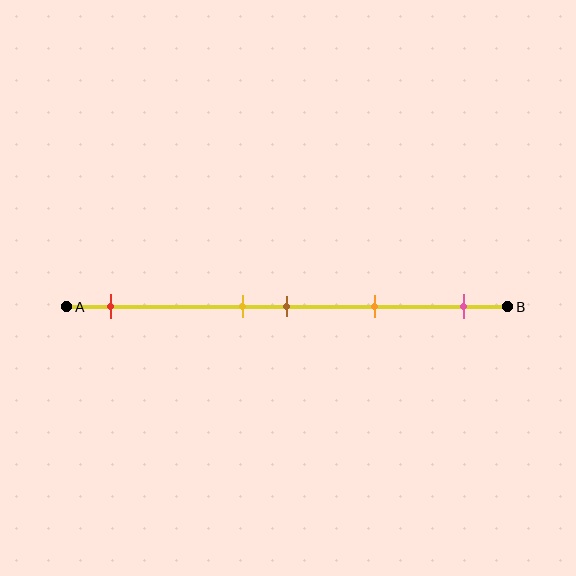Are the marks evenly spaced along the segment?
No, the marks are not evenly spaced.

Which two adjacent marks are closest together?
The yellow and brown marks are the closest adjacent pair.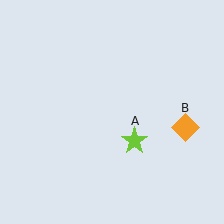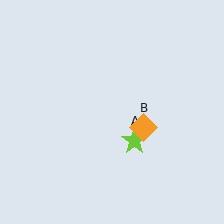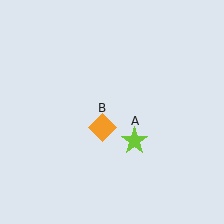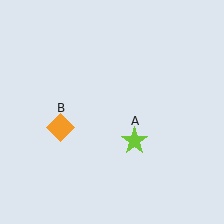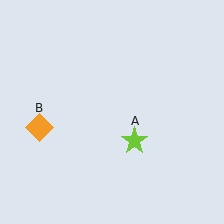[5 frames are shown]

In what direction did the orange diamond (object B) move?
The orange diamond (object B) moved left.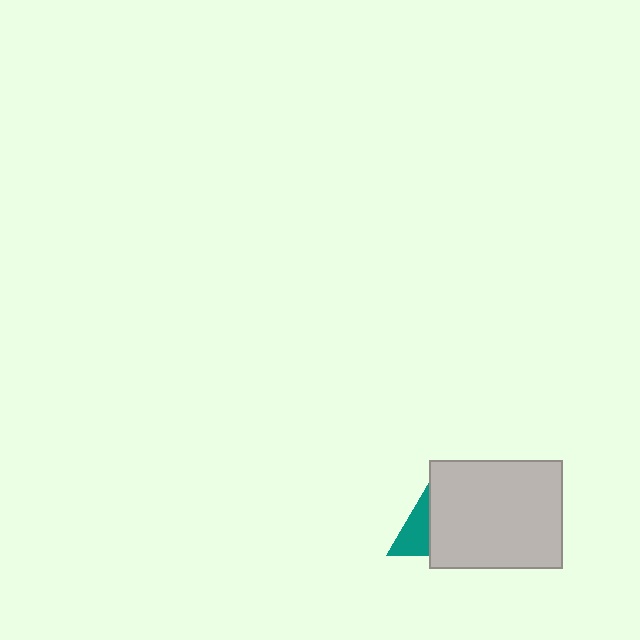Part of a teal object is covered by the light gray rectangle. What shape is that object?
It is a triangle.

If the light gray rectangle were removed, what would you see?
You would see the complete teal triangle.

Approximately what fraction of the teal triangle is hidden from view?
Roughly 52% of the teal triangle is hidden behind the light gray rectangle.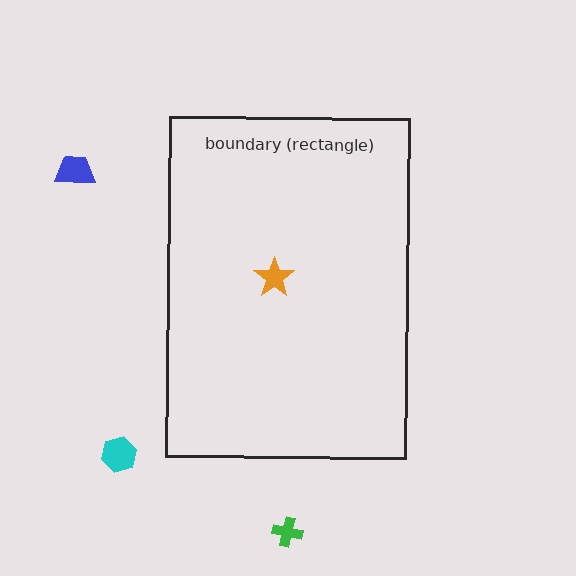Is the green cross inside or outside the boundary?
Outside.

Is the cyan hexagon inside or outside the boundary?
Outside.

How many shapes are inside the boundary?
1 inside, 3 outside.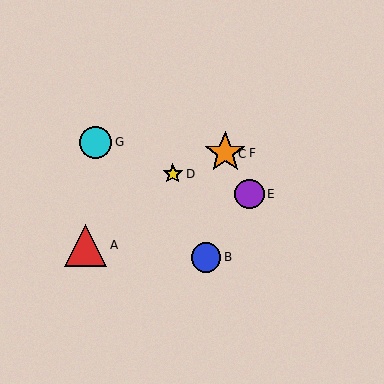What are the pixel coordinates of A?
Object A is at (86, 245).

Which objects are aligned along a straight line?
Objects C, D, F are aligned along a straight line.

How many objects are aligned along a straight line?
3 objects (C, D, F) are aligned along a straight line.